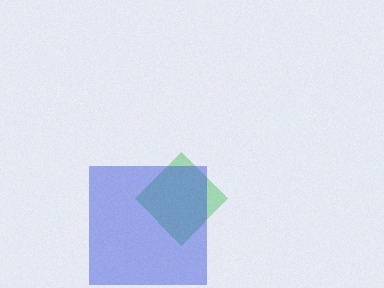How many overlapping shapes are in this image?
There are 2 overlapping shapes in the image.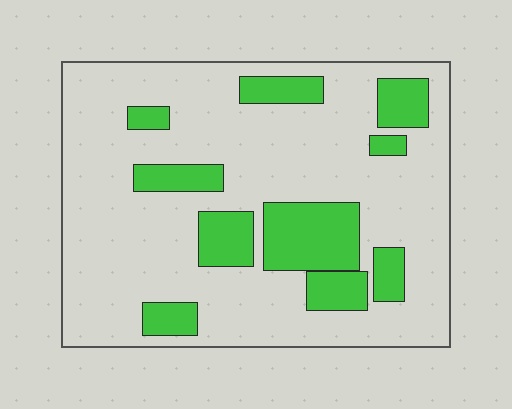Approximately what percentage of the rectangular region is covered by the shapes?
Approximately 25%.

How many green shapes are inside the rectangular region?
10.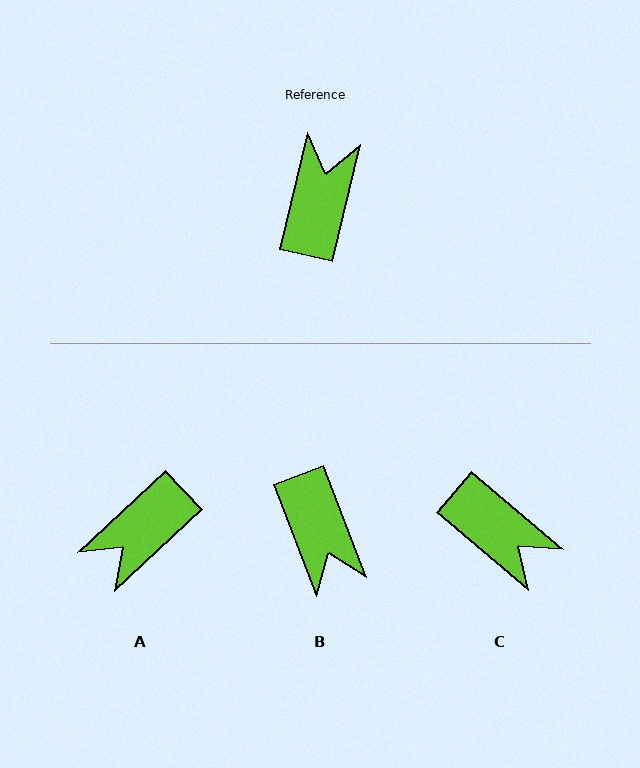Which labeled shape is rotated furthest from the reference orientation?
A, about 147 degrees away.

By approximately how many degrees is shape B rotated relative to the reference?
Approximately 145 degrees clockwise.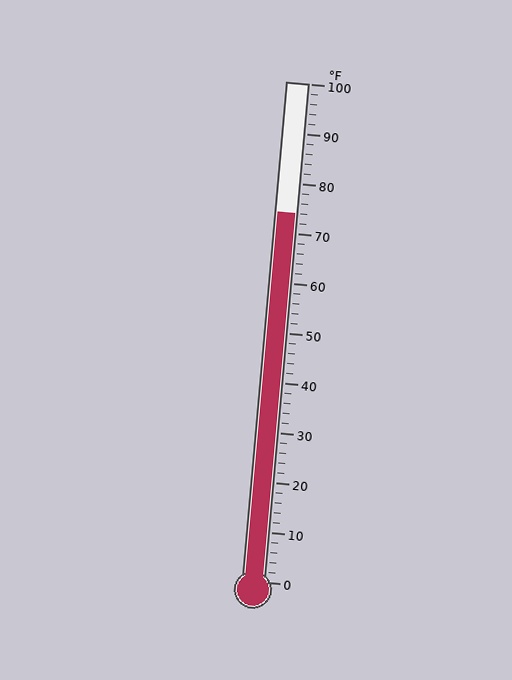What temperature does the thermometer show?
The thermometer shows approximately 74°F.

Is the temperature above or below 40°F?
The temperature is above 40°F.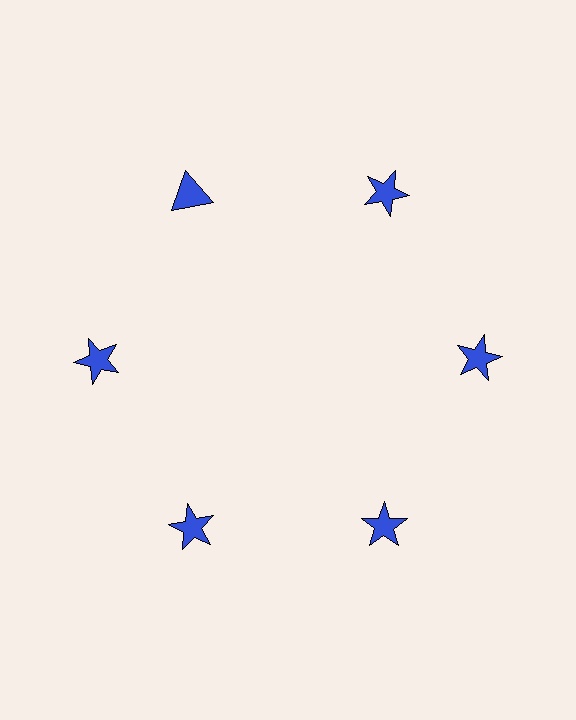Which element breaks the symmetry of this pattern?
The blue triangle at roughly the 11 o'clock position breaks the symmetry. All other shapes are blue stars.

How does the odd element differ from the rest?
It has a different shape: triangle instead of star.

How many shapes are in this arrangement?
There are 6 shapes arranged in a ring pattern.